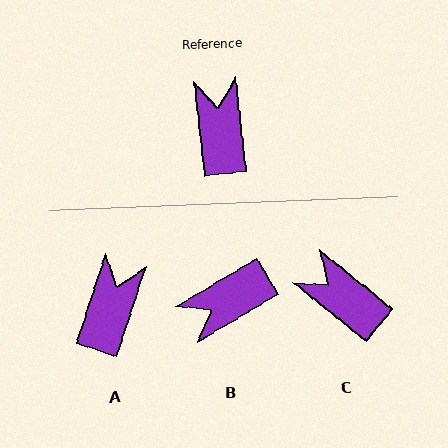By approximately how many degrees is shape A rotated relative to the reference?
Approximately 25 degrees clockwise.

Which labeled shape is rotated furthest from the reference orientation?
B, about 114 degrees away.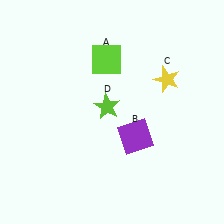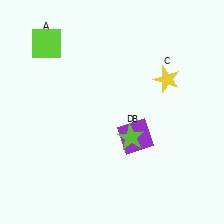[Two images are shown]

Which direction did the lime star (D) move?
The lime star (D) moved down.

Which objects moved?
The objects that moved are: the lime square (A), the lime star (D).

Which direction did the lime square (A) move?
The lime square (A) moved left.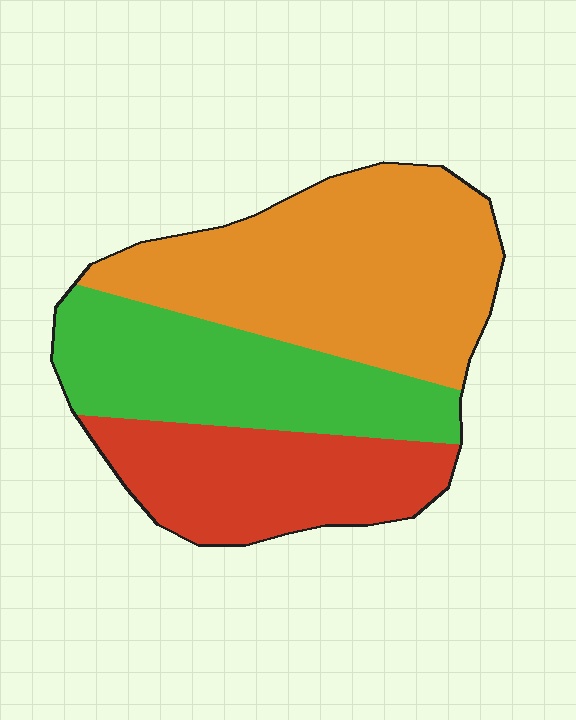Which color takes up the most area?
Orange, at roughly 45%.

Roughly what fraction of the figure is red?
Red covers roughly 25% of the figure.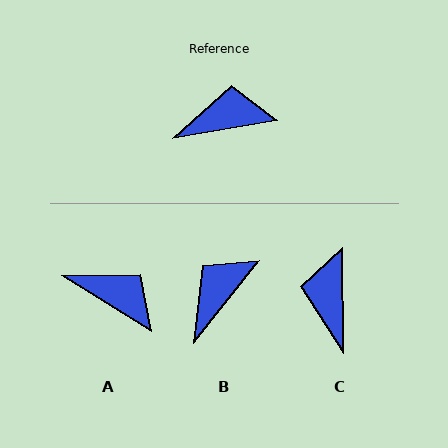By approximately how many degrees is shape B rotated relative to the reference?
Approximately 42 degrees counter-clockwise.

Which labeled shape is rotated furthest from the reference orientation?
C, about 81 degrees away.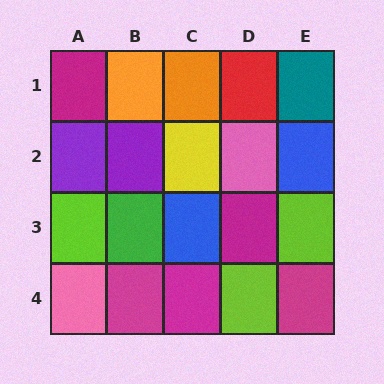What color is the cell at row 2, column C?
Yellow.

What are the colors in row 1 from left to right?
Magenta, orange, orange, red, teal.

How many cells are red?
1 cell is red.